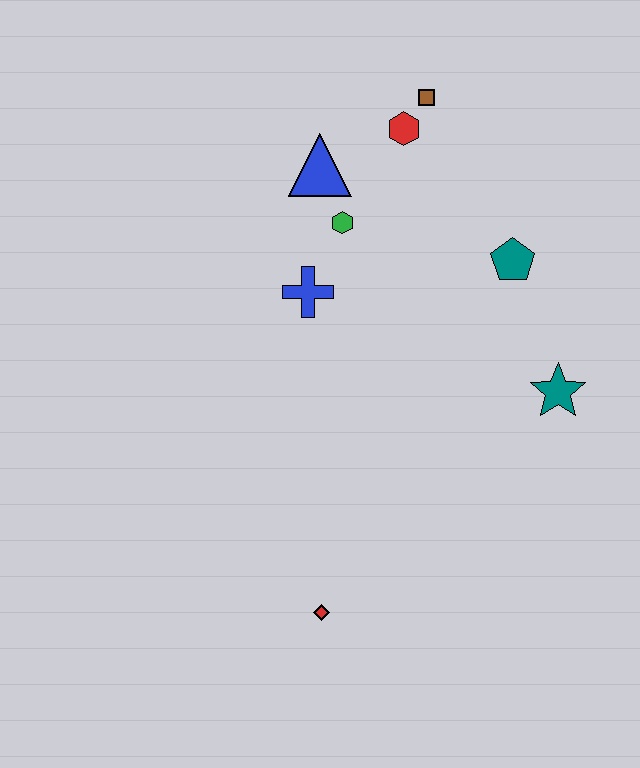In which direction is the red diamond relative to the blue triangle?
The red diamond is below the blue triangle.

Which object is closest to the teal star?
The teal pentagon is closest to the teal star.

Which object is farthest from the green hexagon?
The red diamond is farthest from the green hexagon.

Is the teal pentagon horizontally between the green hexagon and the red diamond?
No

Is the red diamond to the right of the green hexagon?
No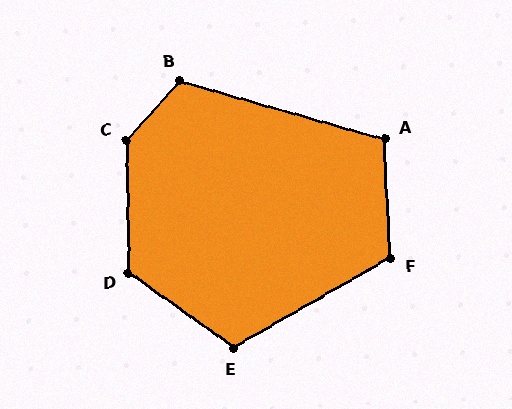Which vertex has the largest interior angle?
C, at approximately 137 degrees.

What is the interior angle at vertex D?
Approximately 126 degrees (obtuse).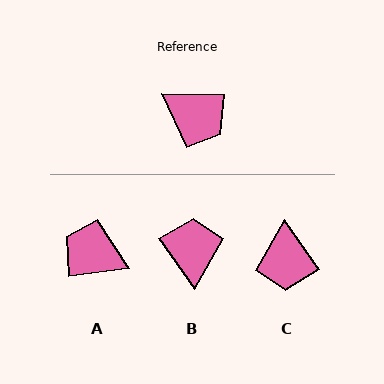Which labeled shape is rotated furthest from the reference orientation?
A, about 172 degrees away.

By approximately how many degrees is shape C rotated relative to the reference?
Approximately 54 degrees clockwise.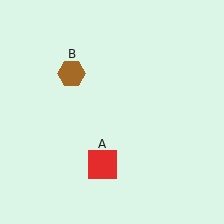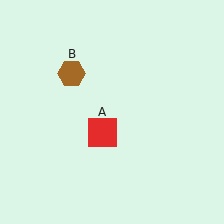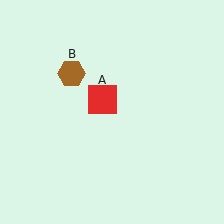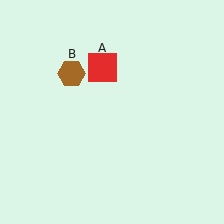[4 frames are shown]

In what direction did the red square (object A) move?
The red square (object A) moved up.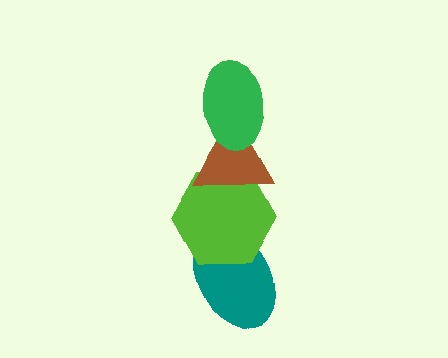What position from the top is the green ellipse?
The green ellipse is 1st from the top.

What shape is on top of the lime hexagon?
The brown triangle is on top of the lime hexagon.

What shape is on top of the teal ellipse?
The lime hexagon is on top of the teal ellipse.